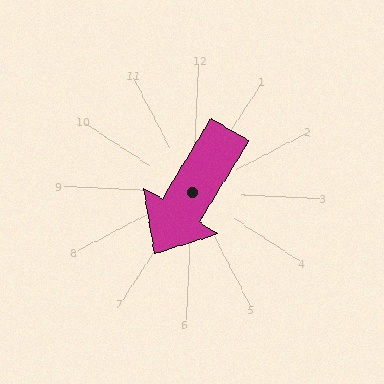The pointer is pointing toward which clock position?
Roughly 7 o'clock.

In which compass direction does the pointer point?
Southwest.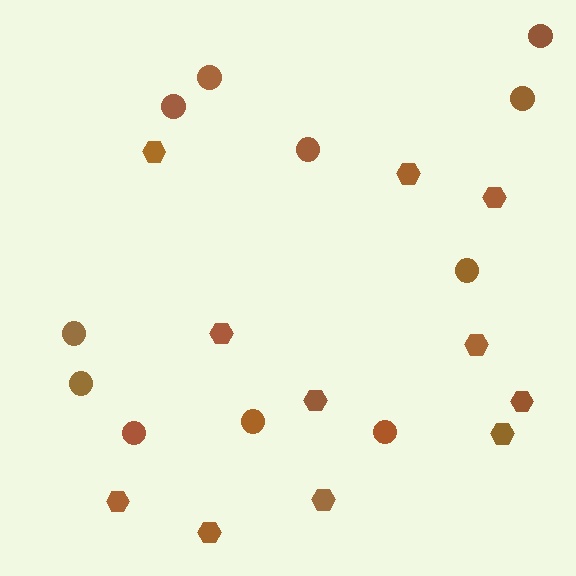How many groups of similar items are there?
There are 2 groups: one group of circles (11) and one group of hexagons (11).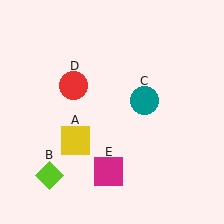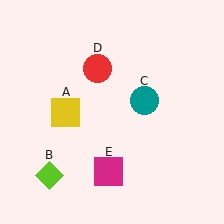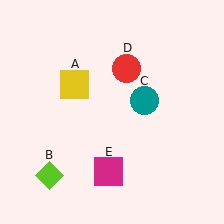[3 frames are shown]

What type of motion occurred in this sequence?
The yellow square (object A), red circle (object D) rotated clockwise around the center of the scene.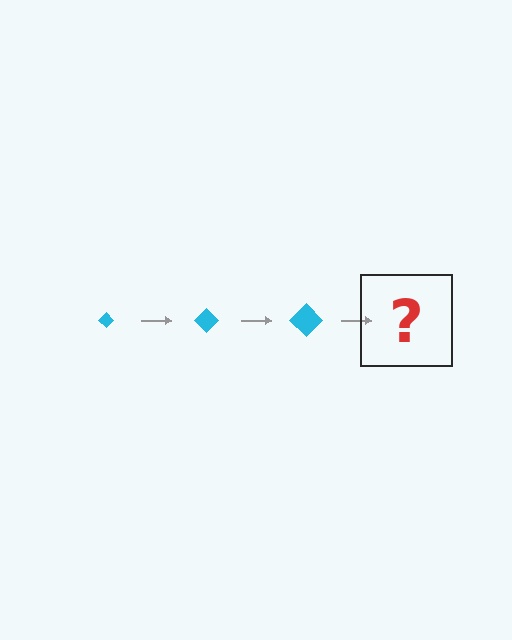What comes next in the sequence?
The next element should be a cyan diamond, larger than the previous one.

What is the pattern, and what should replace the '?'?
The pattern is that the diamond gets progressively larger each step. The '?' should be a cyan diamond, larger than the previous one.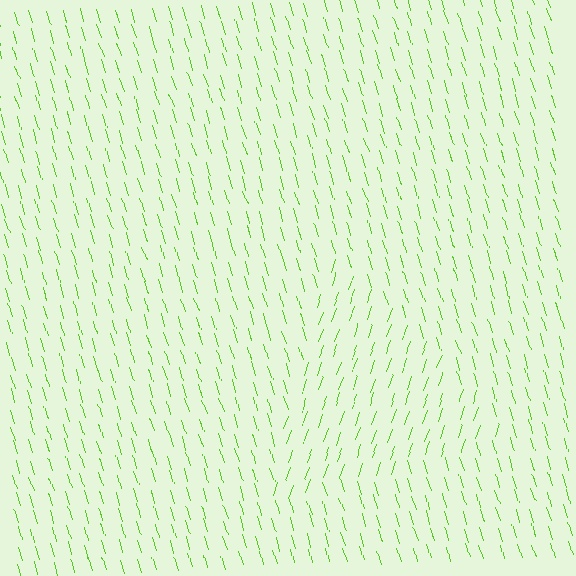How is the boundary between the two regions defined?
The boundary is defined purely by a change in line orientation (approximately 36 degrees difference). All lines are the same color and thickness.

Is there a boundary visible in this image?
Yes, there is a texture boundary formed by a change in line orientation.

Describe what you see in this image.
The image is filled with small lime line segments. A triangle region in the image has lines oriented differently from the surrounding lines, creating a visible texture boundary.